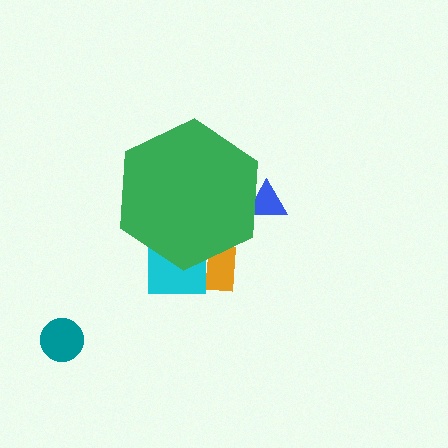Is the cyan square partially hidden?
Yes, the cyan square is partially hidden behind the green hexagon.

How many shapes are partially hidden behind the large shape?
3 shapes are partially hidden.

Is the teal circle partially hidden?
No, the teal circle is fully visible.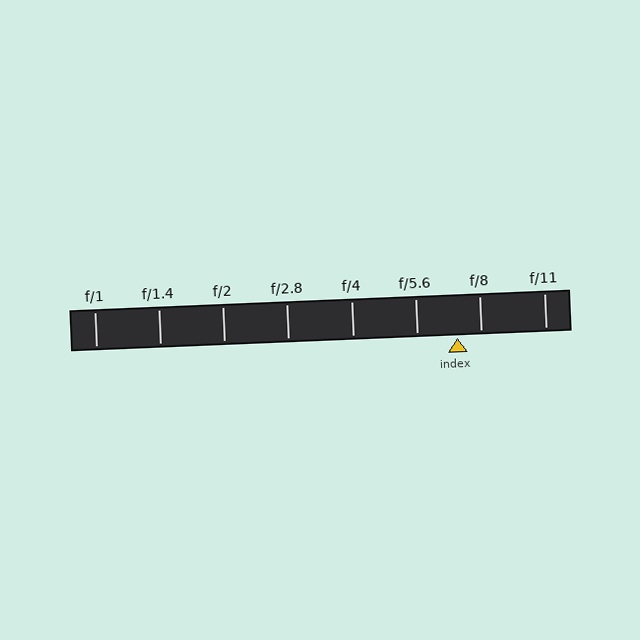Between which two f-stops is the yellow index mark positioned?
The index mark is between f/5.6 and f/8.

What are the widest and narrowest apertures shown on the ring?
The widest aperture shown is f/1 and the narrowest is f/11.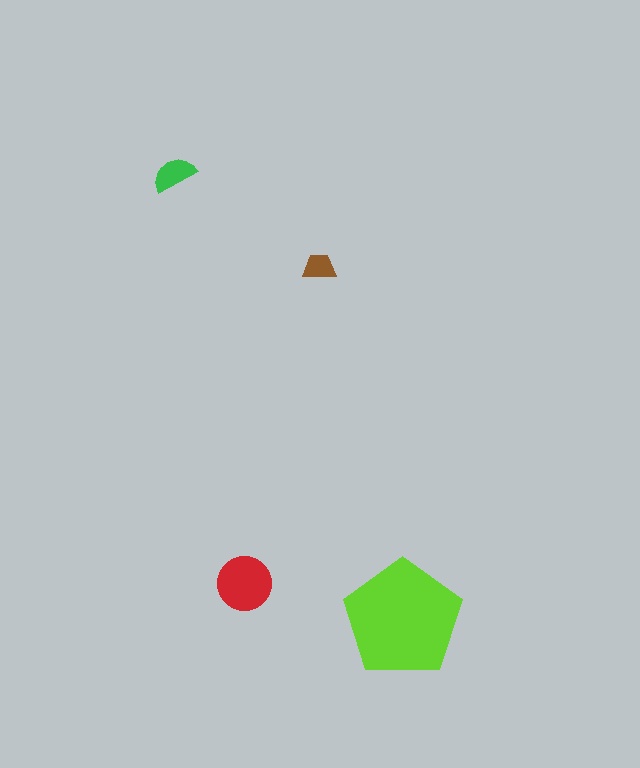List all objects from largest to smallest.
The lime pentagon, the red circle, the green semicircle, the brown trapezoid.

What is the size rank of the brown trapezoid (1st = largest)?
4th.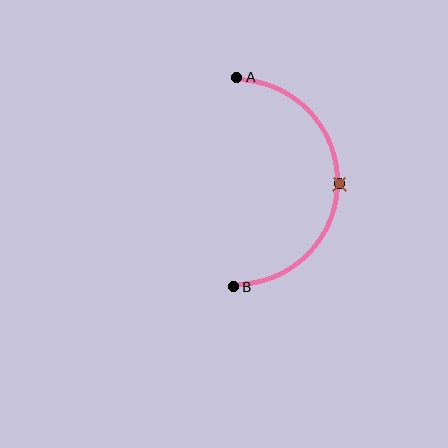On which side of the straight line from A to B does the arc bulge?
The arc bulges to the right of the straight line connecting A and B.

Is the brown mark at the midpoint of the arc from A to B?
Yes. The brown mark lies on the arc at equal arc-length from both A and B — it is the arc midpoint.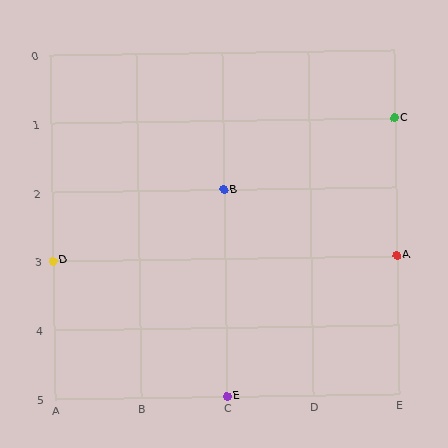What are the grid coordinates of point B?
Point B is at grid coordinates (C, 2).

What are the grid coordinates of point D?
Point D is at grid coordinates (A, 3).